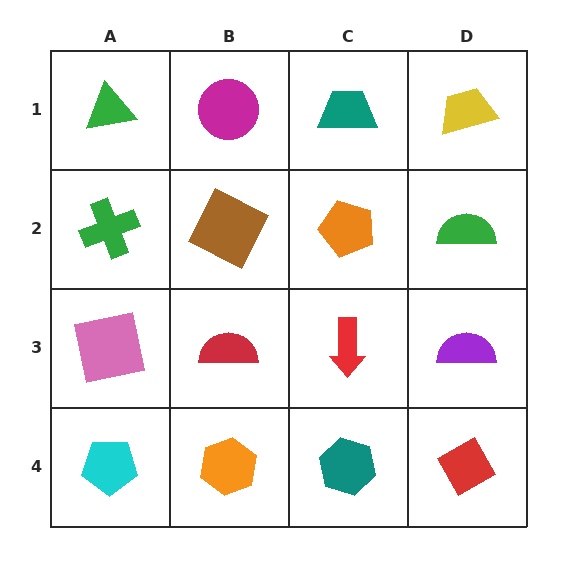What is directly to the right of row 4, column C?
A red diamond.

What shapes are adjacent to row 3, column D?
A green semicircle (row 2, column D), a red diamond (row 4, column D), a red arrow (row 3, column C).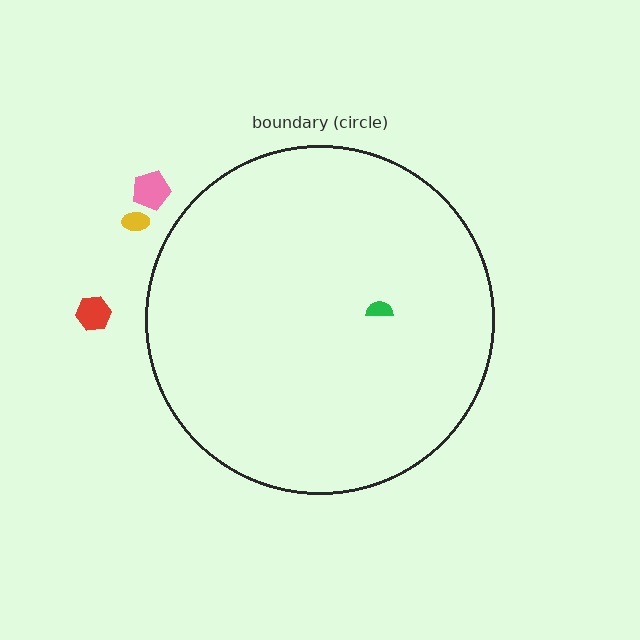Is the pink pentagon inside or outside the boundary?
Outside.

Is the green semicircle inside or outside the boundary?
Inside.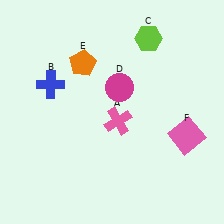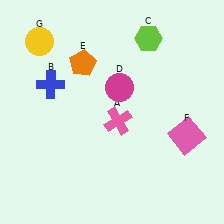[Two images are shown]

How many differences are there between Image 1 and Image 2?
There is 1 difference between the two images.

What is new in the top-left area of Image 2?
A yellow circle (G) was added in the top-left area of Image 2.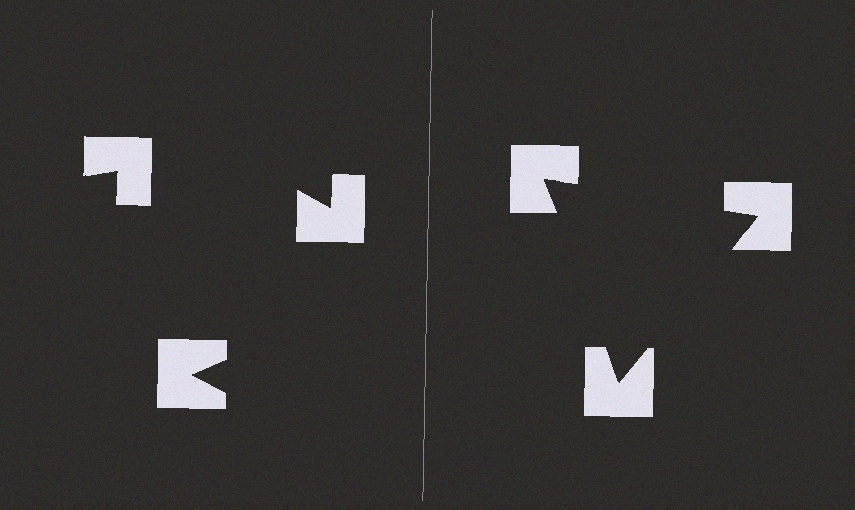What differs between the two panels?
The notched squares are positioned identically on both sides; only the wedge orientations differ. On the right they align to a triangle; on the left they are misaligned.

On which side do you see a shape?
An illusory triangle appears on the right side. On the left side the wedge cuts are rotated, so no coherent shape forms.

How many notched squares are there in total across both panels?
6 — 3 on each side.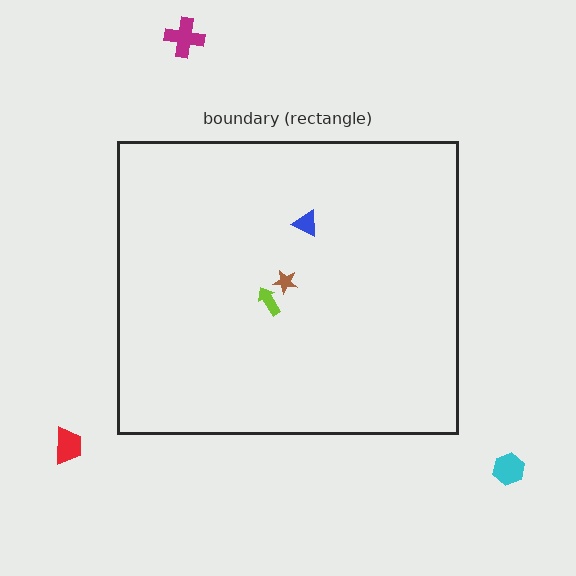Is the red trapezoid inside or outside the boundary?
Outside.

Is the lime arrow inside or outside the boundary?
Inside.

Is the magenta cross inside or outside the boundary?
Outside.